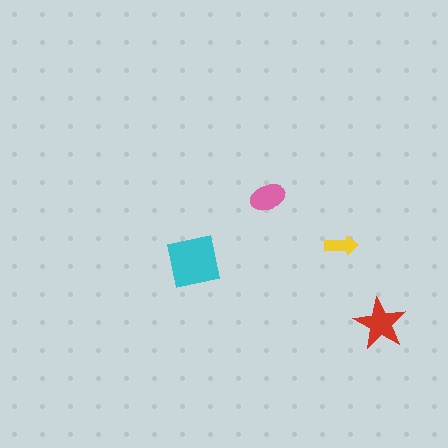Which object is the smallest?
The yellow arrow.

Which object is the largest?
The cyan square.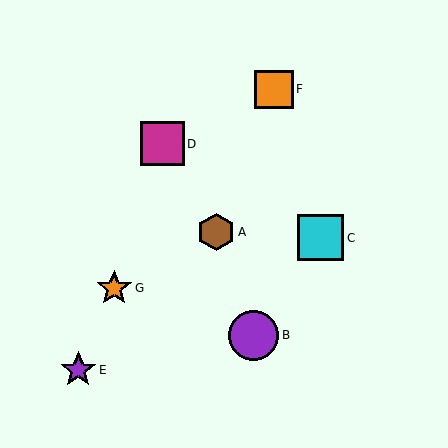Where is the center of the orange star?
The center of the orange star is at (114, 288).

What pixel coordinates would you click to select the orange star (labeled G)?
Click at (114, 288) to select the orange star G.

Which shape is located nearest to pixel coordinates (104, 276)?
The orange star (labeled G) at (114, 288) is nearest to that location.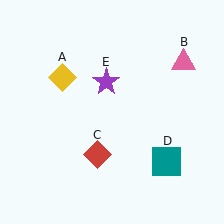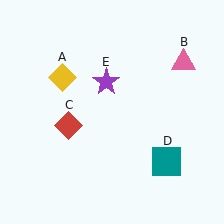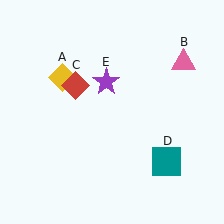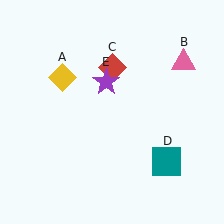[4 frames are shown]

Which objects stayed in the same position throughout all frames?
Yellow diamond (object A) and pink triangle (object B) and teal square (object D) and purple star (object E) remained stationary.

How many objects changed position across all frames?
1 object changed position: red diamond (object C).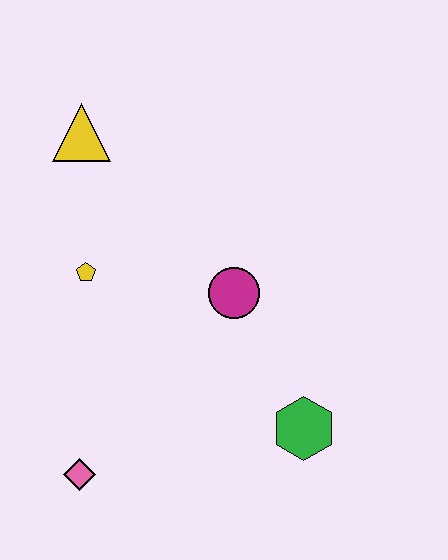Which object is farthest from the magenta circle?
The pink diamond is farthest from the magenta circle.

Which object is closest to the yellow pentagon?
The yellow triangle is closest to the yellow pentagon.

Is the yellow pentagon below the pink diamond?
No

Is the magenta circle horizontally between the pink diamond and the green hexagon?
Yes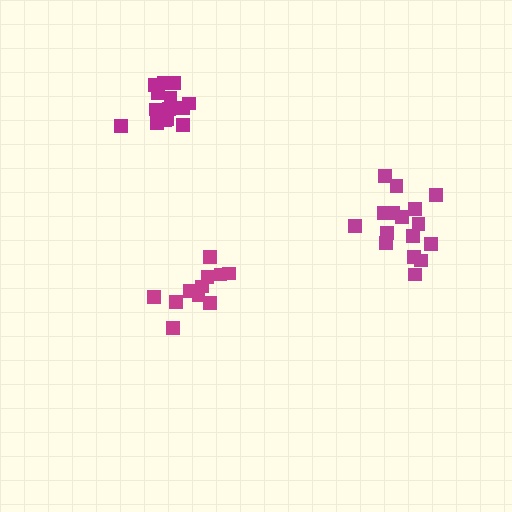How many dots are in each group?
Group 1: 14 dots, Group 2: 11 dots, Group 3: 16 dots (41 total).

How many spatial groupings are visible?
There are 3 spatial groupings.